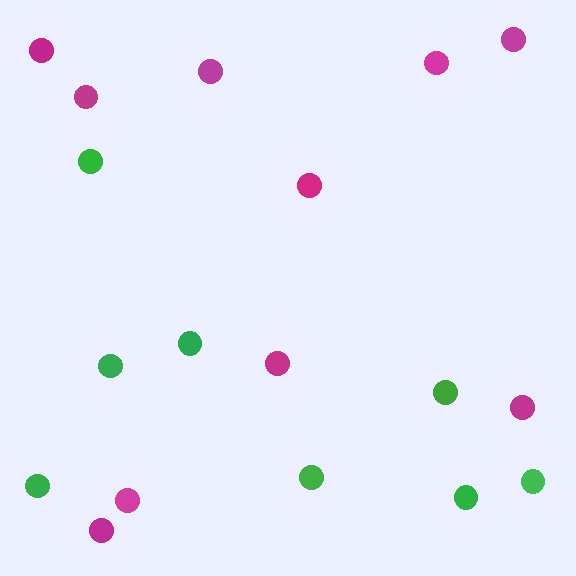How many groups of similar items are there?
There are 2 groups: one group of green circles (8) and one group of magenta circles (10).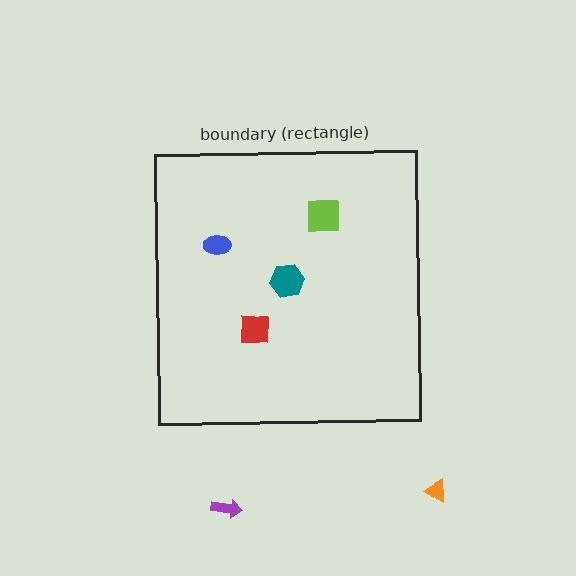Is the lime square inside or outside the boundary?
Inside.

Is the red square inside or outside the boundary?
Inside.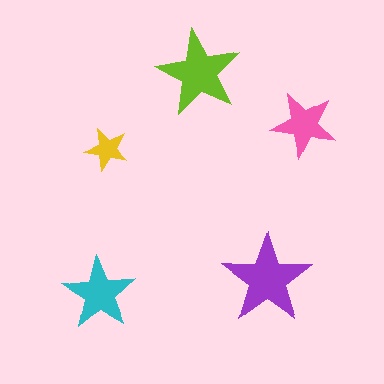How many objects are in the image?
There are 5 objects in the image.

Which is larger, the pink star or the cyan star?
The cyan one.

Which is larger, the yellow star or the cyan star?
The cyan one.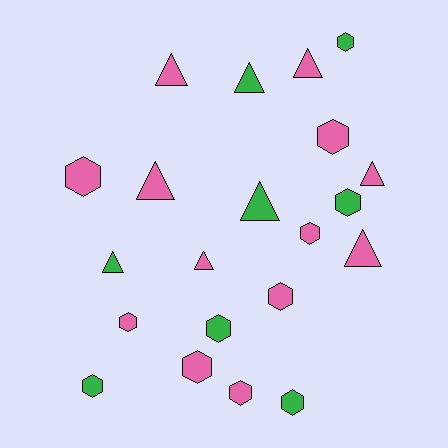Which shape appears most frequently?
Hexagon, with 12 objects.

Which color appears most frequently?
Pink, with 13 objects.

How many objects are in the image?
There are 21 objects.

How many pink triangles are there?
There are 6 pink triangles.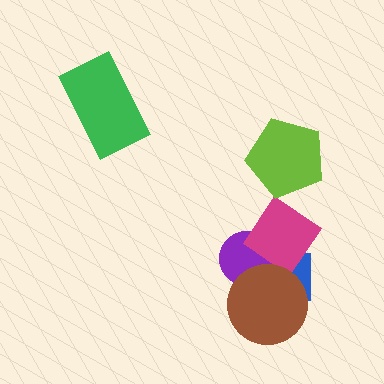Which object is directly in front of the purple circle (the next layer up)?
The magenta diamond is directly in front of the purple circle.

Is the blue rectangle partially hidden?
Yes, it is partially covered by another shape.